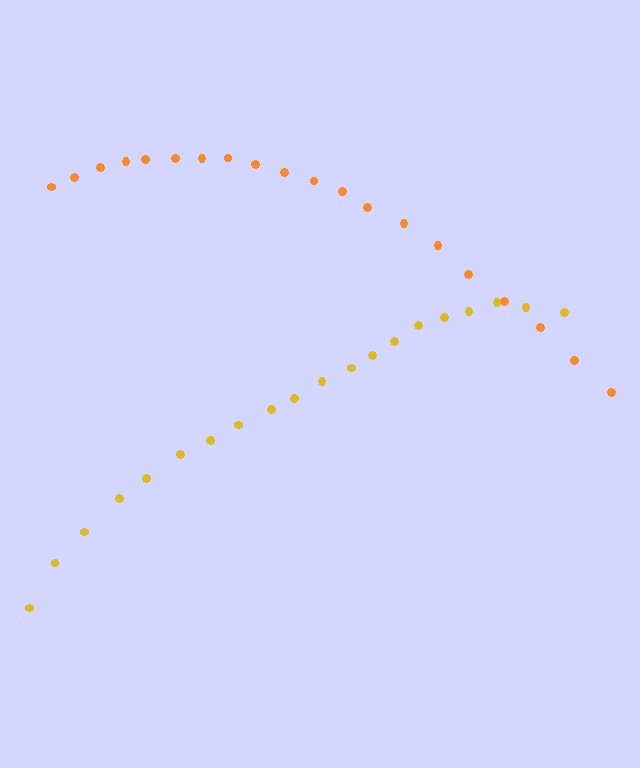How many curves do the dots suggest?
There are 2 distinct paths.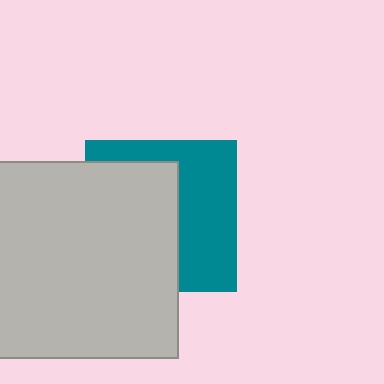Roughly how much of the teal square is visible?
About half of it is visible (roughly 47%).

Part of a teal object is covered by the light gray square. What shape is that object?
It is a square.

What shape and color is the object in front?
The object in front is a light gray square.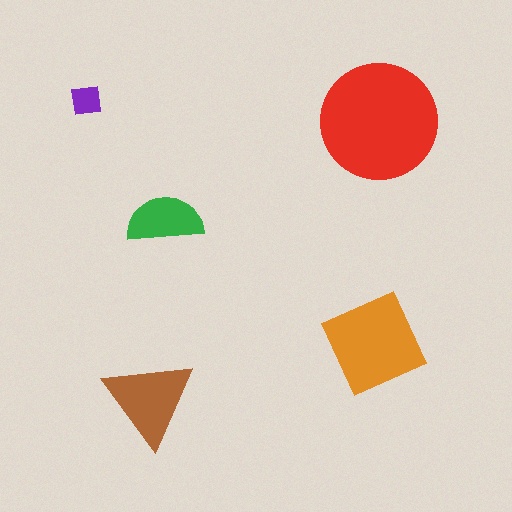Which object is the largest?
The red circle.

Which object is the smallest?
The purple square.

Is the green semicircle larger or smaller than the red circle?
Smaller.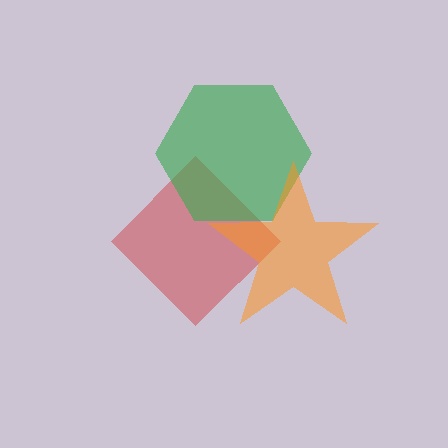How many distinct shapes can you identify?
There are 3 distinct shapes: a red diamond, a green hexagon, an orange star.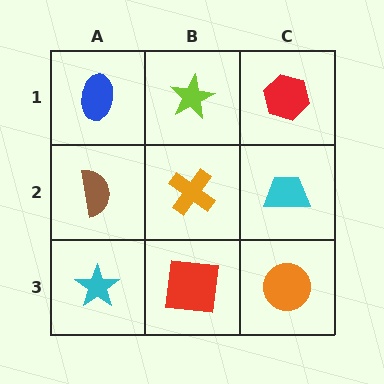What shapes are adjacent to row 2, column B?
A lime star (row 1, column B), a red square (row 3, column B), a brown semicircle (row 2, column A), a cyan trapezoid (row 2, column C).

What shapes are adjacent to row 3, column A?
A brown semicircle (row 2, column A), a red square (row 3, column B).